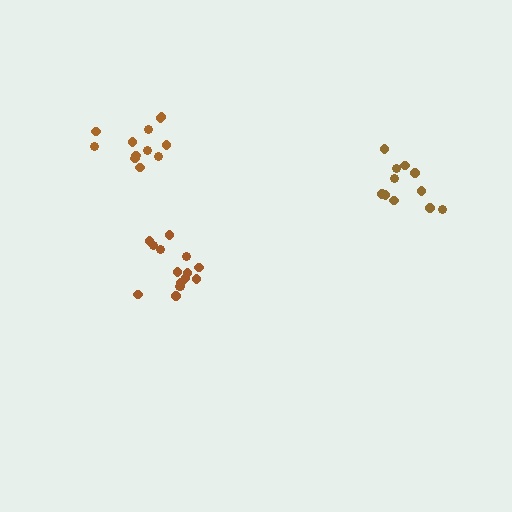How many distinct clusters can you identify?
There are 3 distinct clusters.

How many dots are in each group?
Group 1: 15 dots, Group 2: 12 dots, Group 3: 11 dots (38 total).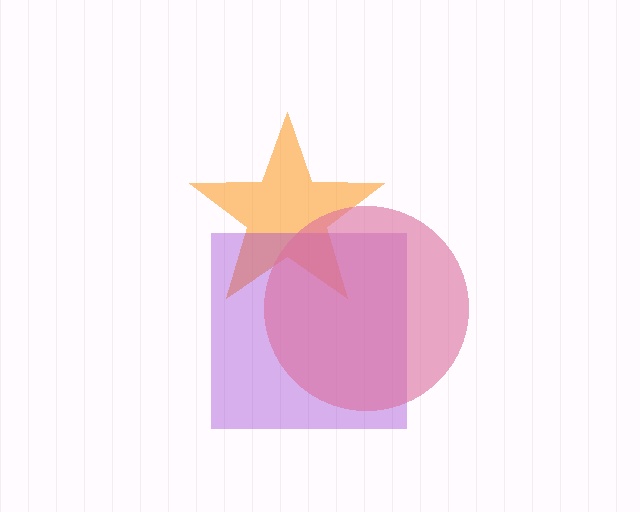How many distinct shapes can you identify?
There are 3 distinct shapes: an orange star, a purple square, a pink circle.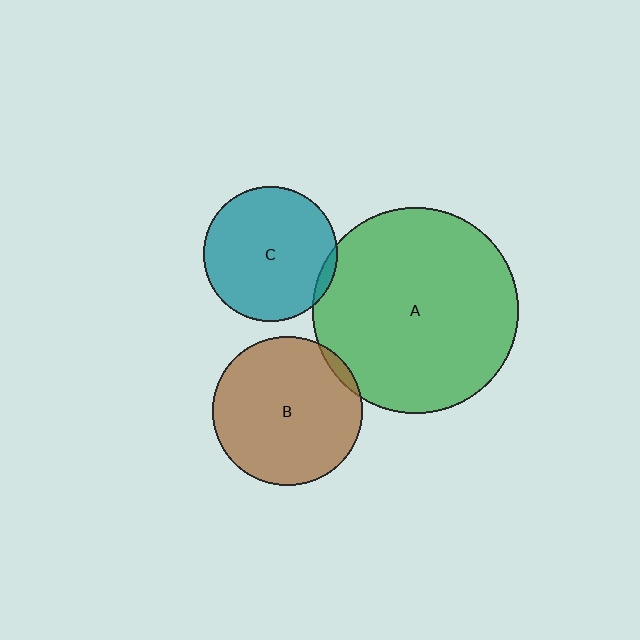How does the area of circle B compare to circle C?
Approximately 1.2 times.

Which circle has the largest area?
Circle A (green).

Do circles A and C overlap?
Yes.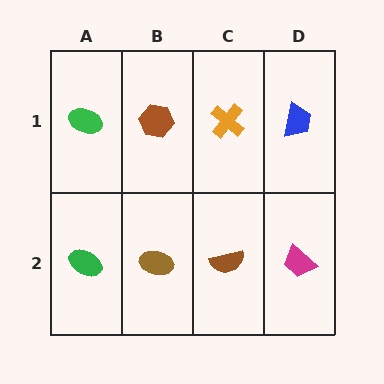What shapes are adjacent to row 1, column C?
A brown semicircle (row 2, column C), a brown hexagon (row 1, column B), a blue trapezoid (row 1, column D).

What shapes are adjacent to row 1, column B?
A brown ellipse (row 2, column B), a green ellipse (row 1, column A), an orange cross (row 1, column C).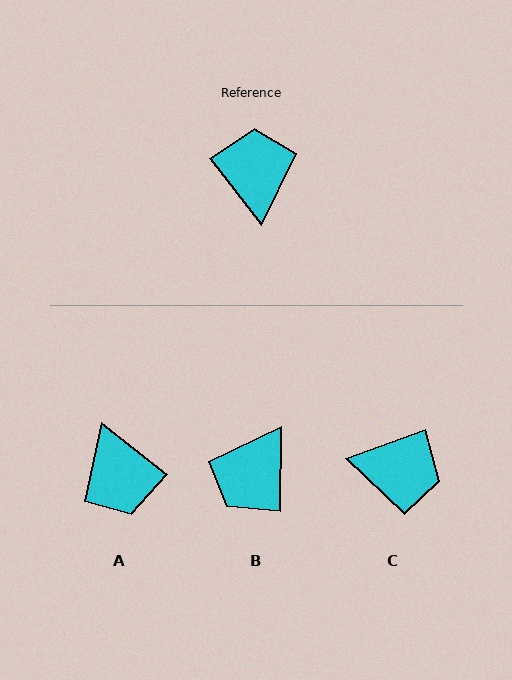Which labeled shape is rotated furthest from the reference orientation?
A, about 166 degrees away.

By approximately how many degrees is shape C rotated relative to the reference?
Approximately 108 degrees clockwise.